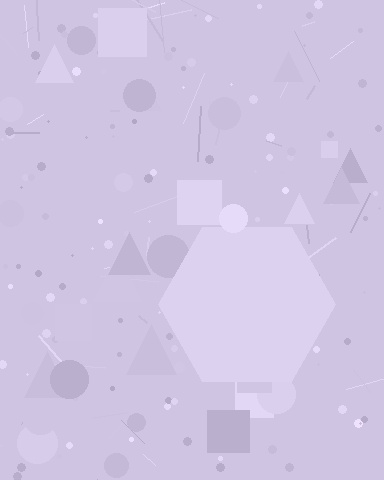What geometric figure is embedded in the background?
A hexagon is embedded in the background.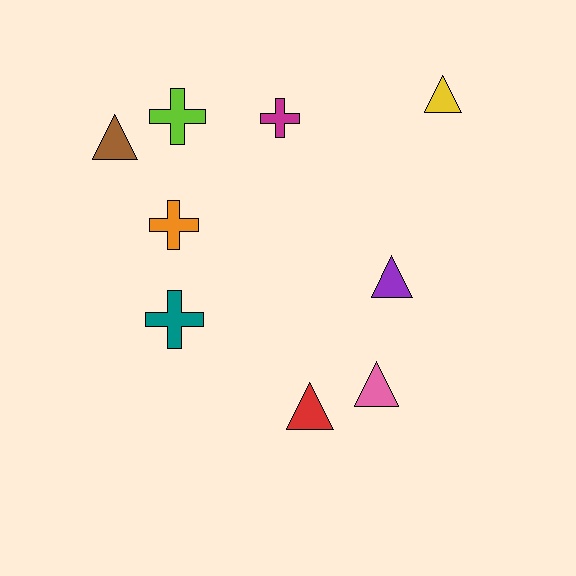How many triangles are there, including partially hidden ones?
There are 5 triangles.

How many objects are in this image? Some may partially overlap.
There are 9 objects.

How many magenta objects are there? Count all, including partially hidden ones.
There is 1 magenta object.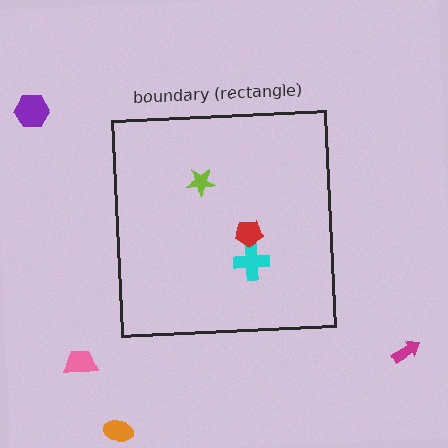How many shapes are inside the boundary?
3 inside, 4 outside.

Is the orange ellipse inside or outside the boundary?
Outside.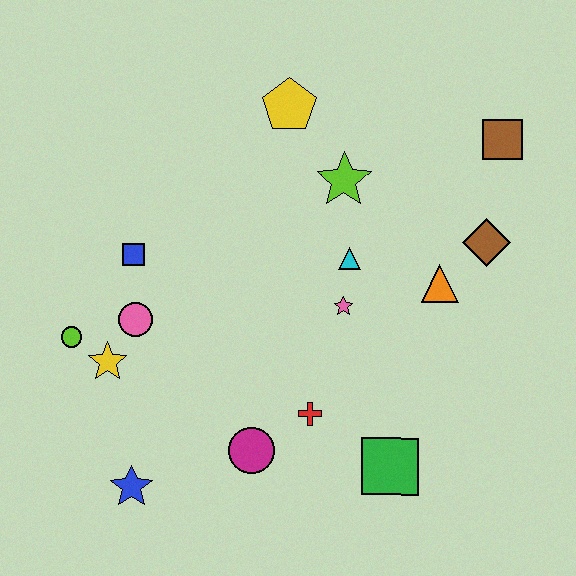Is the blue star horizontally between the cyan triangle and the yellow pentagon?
No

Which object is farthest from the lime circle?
The brown square is farthest from the lime circle.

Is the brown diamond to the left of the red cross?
No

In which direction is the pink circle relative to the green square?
The pink circle is to the left of the green square.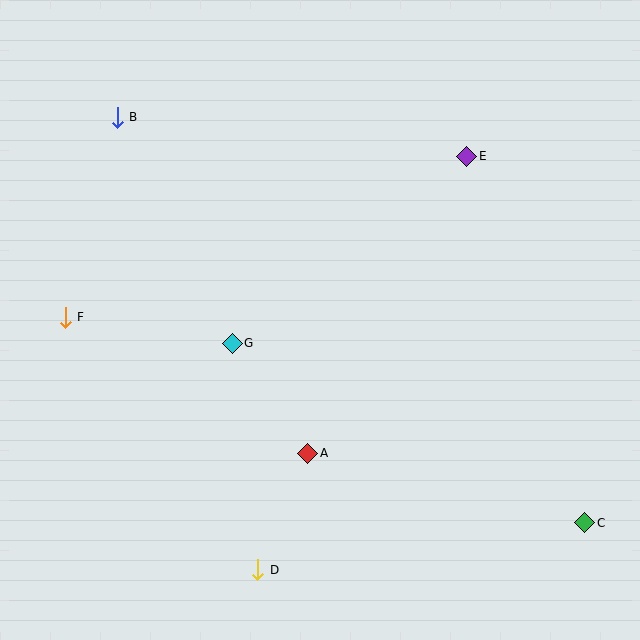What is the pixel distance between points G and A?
The distance between G and A is 134 pixels.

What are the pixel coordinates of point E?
Point E is at (466, 156).